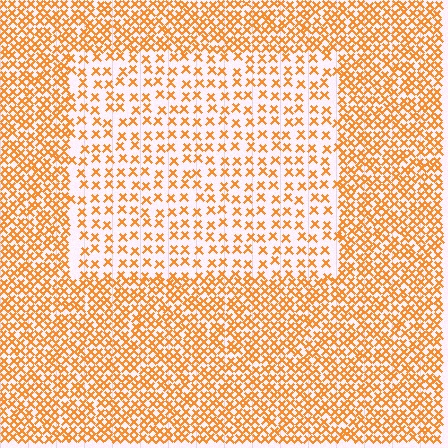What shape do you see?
I see a rectangle.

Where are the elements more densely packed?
The elements are more densely packed outside the rectangle boundary.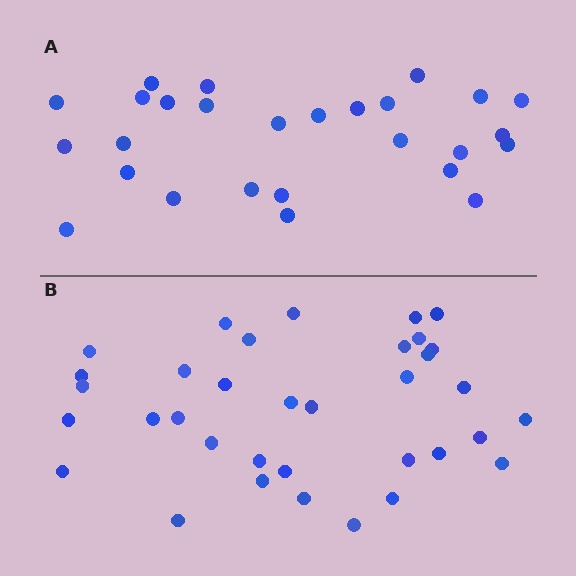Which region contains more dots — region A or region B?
Region B (the bottom region) has more dots.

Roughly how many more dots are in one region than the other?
Region B has roughly 8 or so more dots than region A.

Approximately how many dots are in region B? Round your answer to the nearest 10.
About 40 dots. (The exact count is 35, which rounds to 40.)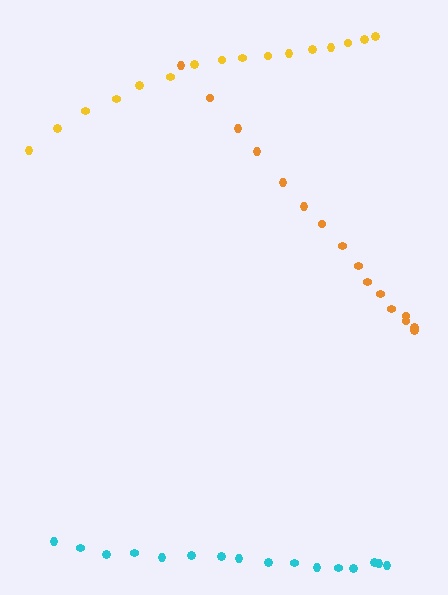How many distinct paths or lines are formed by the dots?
There are 3 distinct paths.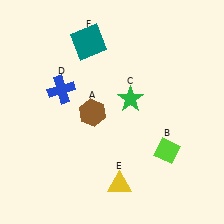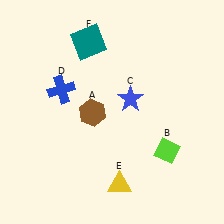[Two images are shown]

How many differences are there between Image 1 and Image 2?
There is 1 difference between the two images.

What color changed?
The star (C) changed from green in Image 1 to blue in Image 2.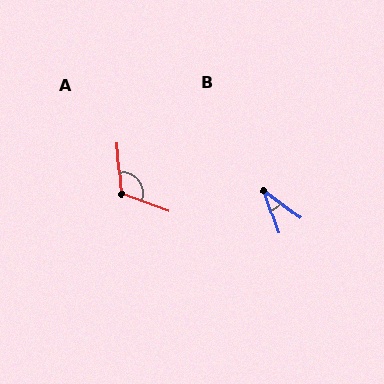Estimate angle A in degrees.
Approximately 114 degrees.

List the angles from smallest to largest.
B (34°), A (114°).